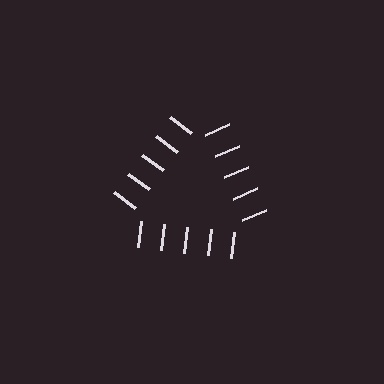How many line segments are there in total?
15 — 5 along each of the 3 edges.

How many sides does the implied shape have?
3 sides — the line-ends trace a triangle.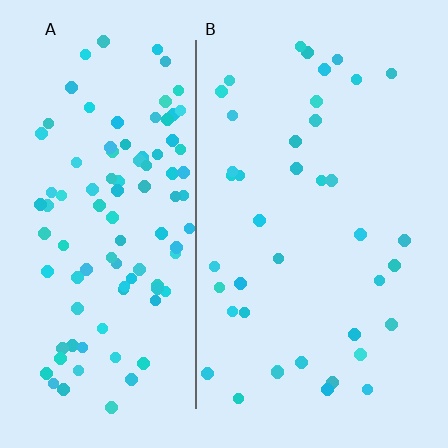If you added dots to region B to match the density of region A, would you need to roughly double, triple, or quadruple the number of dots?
Approximately triple.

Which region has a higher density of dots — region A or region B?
A (the left).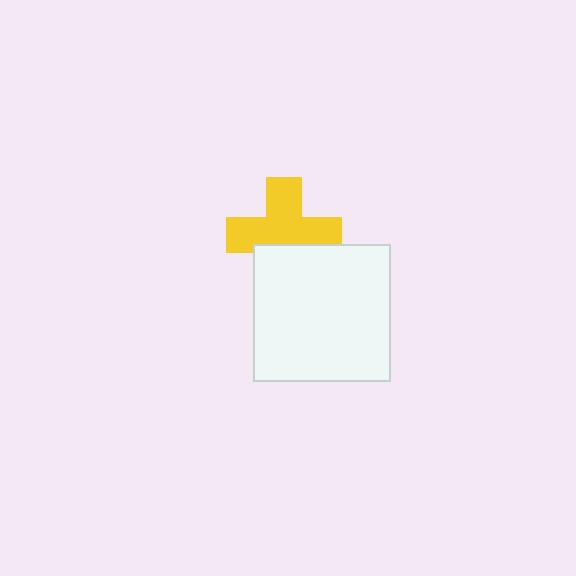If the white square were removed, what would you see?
You would see the complete yellow cross.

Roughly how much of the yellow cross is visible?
Most of it is visible (roughly 67%).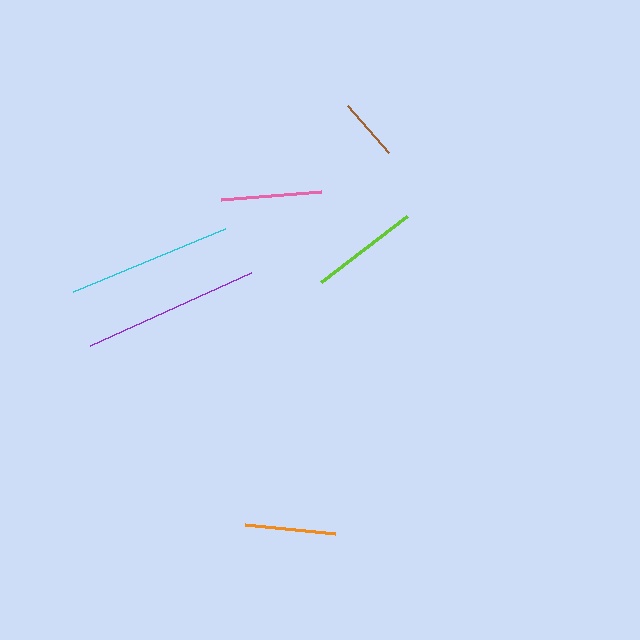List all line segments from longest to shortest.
From longest to shortest: purple, cyan, lime, pink, orange, brown.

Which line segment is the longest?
The purple line is the longest at approximately 177 pixels.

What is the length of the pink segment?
The pink segment is approximately 100 pixels long.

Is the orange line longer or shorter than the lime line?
The lime line is longer than the orange line.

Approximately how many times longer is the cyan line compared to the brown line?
The cyan line is approximately 2.6 times the length of the brown line.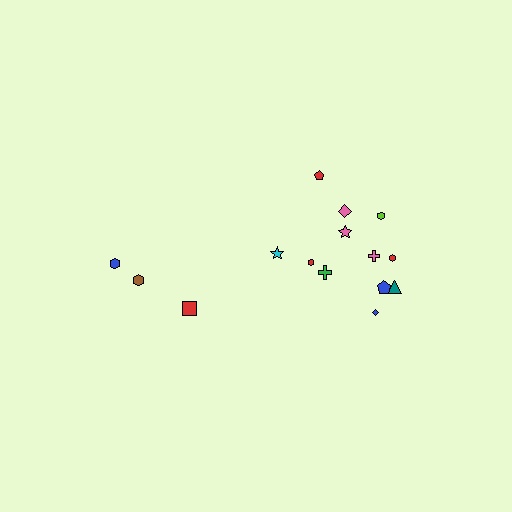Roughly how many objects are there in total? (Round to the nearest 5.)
Roughly 15 objects in total.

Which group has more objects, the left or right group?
The right group.